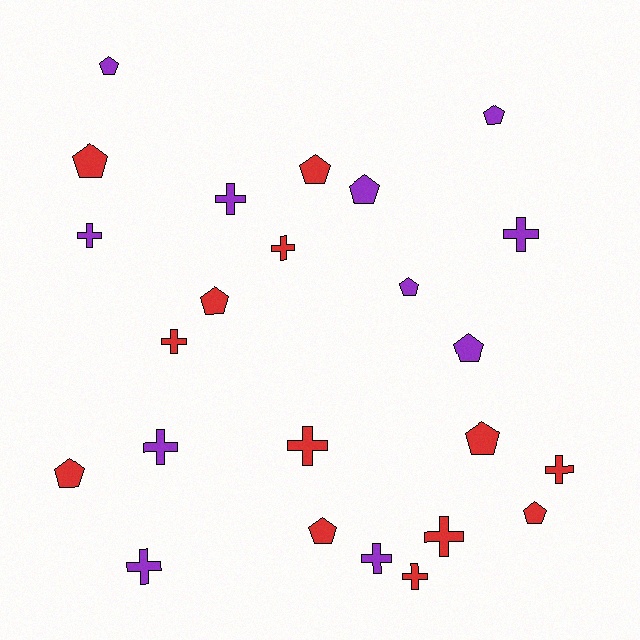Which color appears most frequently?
Red, with 13 objects.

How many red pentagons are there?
There are 7 red pentagons.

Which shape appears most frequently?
Pentagon, with 12 objects.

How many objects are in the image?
There are 24 objects.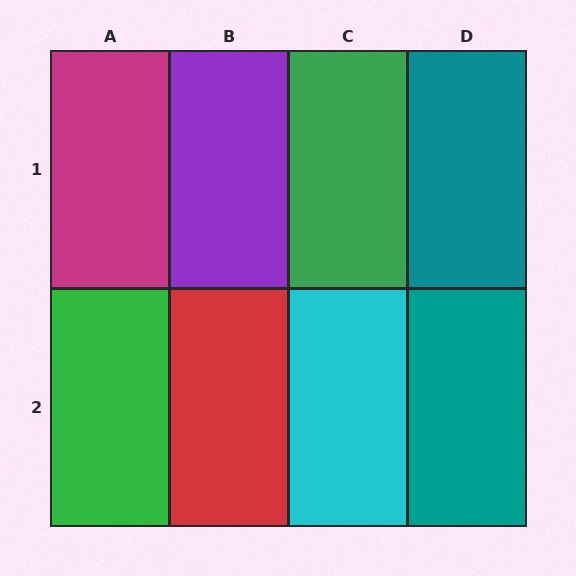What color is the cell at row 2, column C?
Cyan.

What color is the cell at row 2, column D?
Teal.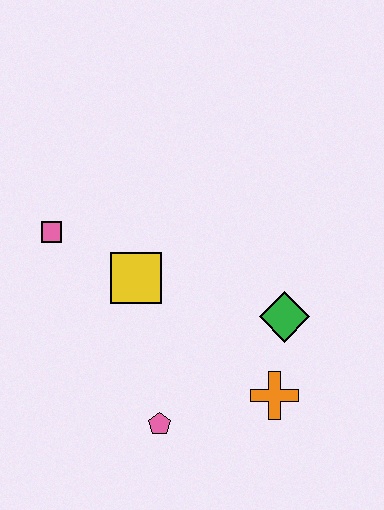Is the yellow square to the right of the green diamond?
No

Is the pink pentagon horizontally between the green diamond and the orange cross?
No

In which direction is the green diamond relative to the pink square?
The green diamond is to the right of the pink square.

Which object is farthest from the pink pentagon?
The pink square is farthest from the pink pentagon.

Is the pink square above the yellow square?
Yes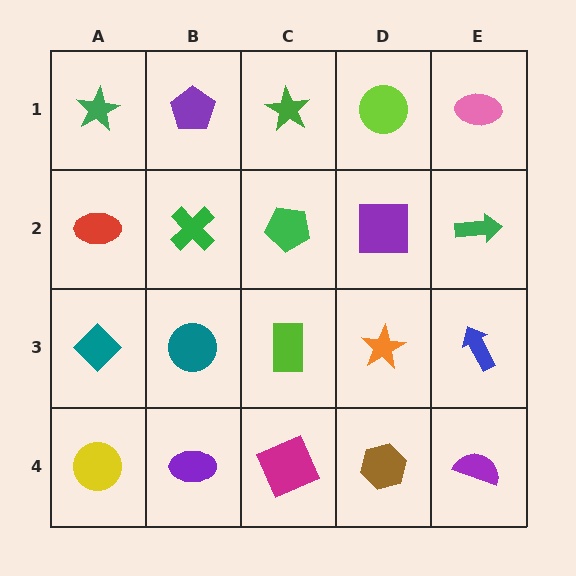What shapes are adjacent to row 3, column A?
A red ellipse (row 2, column A), a yellow circle (row 4, column A), a teal circle (row 3, column B).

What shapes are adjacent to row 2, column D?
A lime circle (row 1, column D), an orange star (row 3, column D), a green pentagon (row 2, column C), a green arrow (row 2, column E).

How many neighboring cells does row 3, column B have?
4.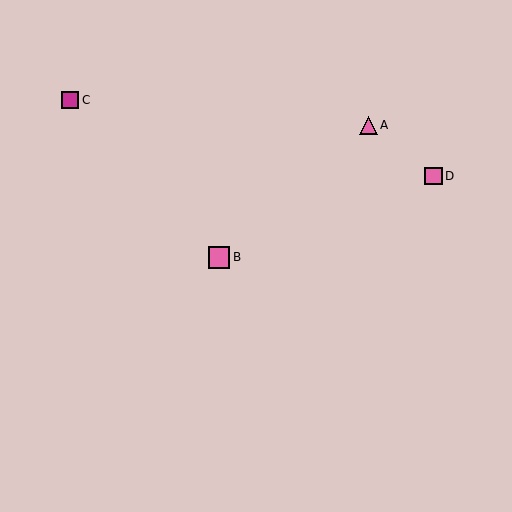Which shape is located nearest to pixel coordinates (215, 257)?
The pink square (labeled B) at (219, 257) is nearest to that location.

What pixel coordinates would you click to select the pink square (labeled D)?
Click at (433, 176) to select the pink square D.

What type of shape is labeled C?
Shape C is a magenta square.